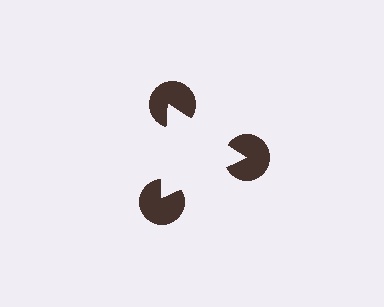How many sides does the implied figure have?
3 sides.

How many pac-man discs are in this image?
There are 3 — one at each vertex of the illusory triangle.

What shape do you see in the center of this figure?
An illusory triangle — its edges are inferred from the aligned wedge cuts in the pac-man discs, not physically drawn.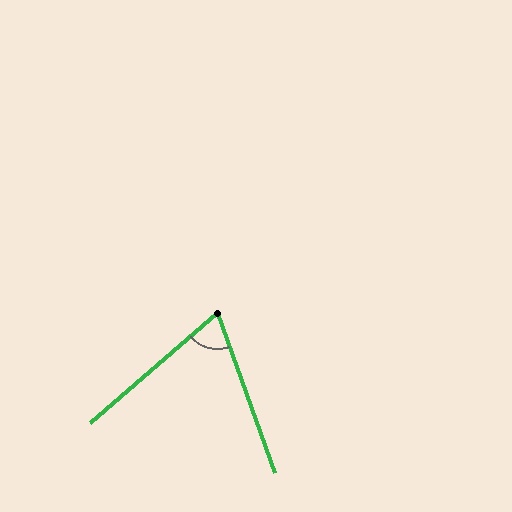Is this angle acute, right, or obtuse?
It is acute.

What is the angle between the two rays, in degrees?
Approximately 69 degrees.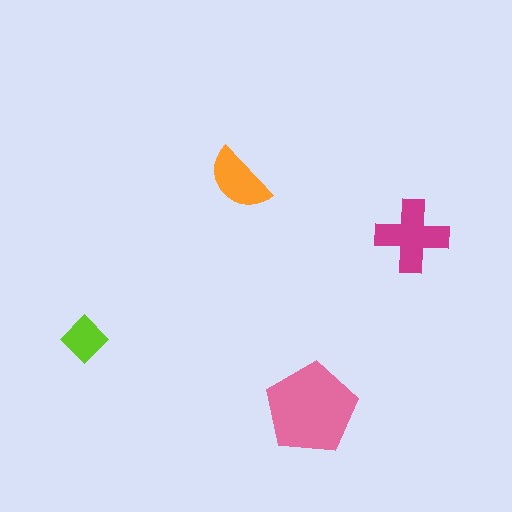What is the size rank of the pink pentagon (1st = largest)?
1st.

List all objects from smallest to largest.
The lime diamond, the orange semicircle, the magenta cross, the pink pentagon.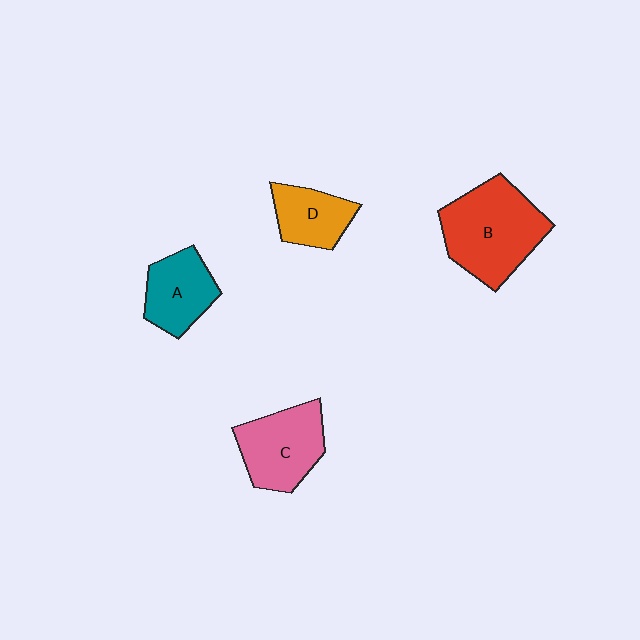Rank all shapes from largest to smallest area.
From largest to smallest: B (red), C (pink), A (teal), D (orange).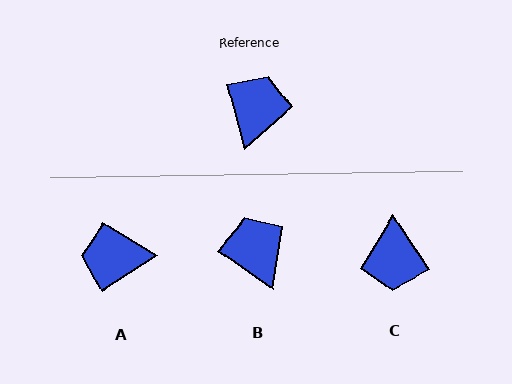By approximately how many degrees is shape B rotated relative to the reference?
Approximately 40 degrees counter-clockwise.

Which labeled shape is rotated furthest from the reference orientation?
C, about 162 degrees away.